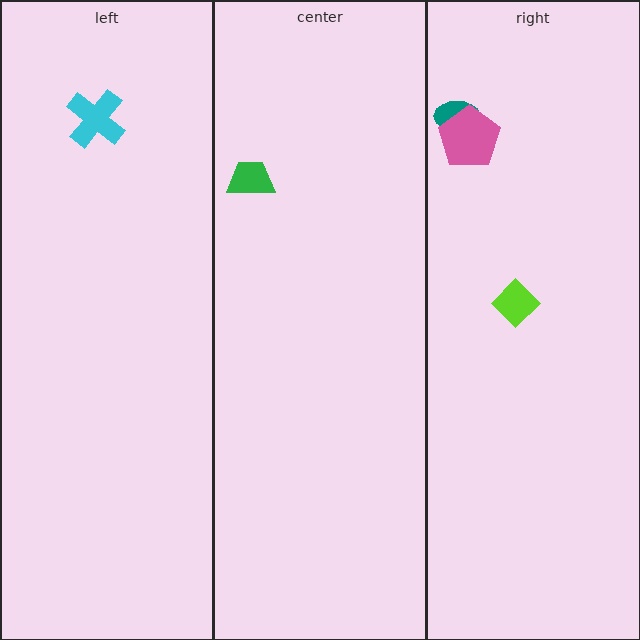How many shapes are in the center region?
1.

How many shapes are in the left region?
1.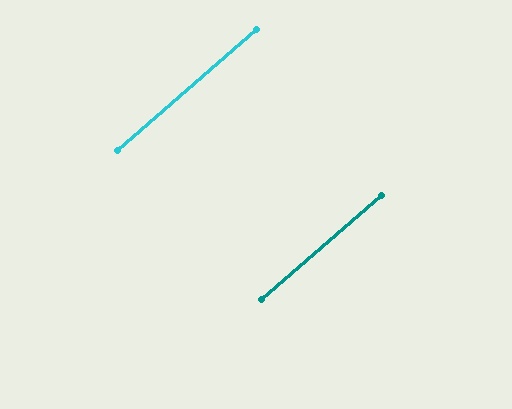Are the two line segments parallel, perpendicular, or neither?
Parallel — their directions differ by only 0.3°.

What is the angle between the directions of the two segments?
Approximately 0 degrees.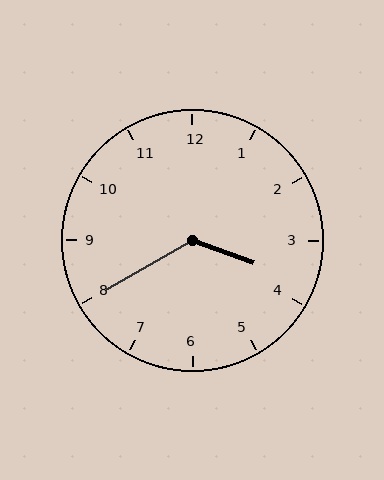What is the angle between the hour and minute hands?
Approximately 130 degrees.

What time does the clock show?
3:40.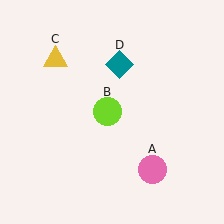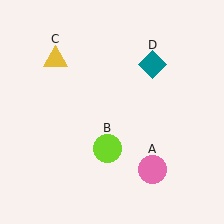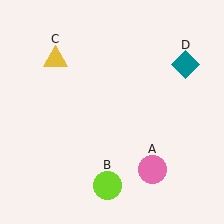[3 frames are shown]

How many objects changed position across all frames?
2 objects changed position: lime circle (object B), teal diamond (object D).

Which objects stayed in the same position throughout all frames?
Pink circle (object A) and yellow triangle (object C) remained stationary.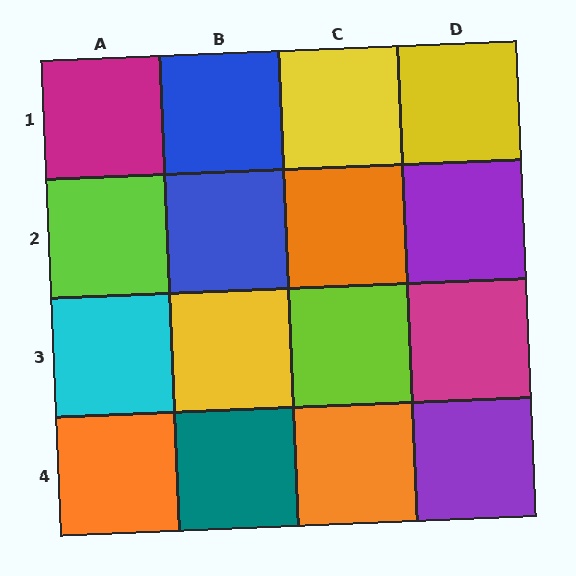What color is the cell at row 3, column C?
Lime.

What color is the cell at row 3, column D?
Magenta.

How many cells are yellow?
3 cells are yellow.